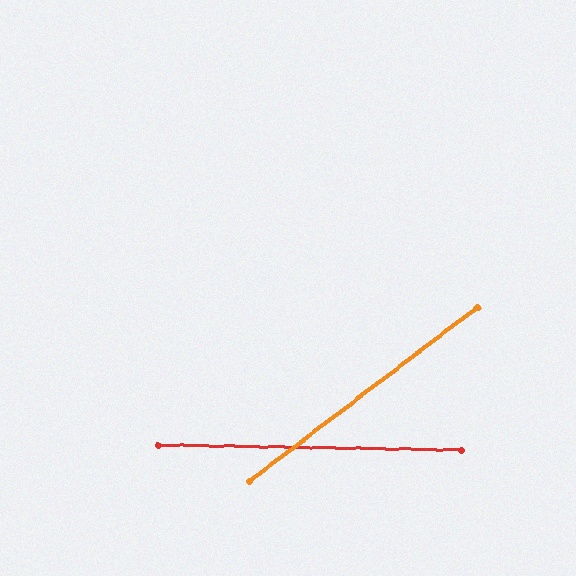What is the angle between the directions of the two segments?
Approximately 38 degrees.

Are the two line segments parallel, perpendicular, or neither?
Neither parallel nor perpendicular — they differ by about 38°.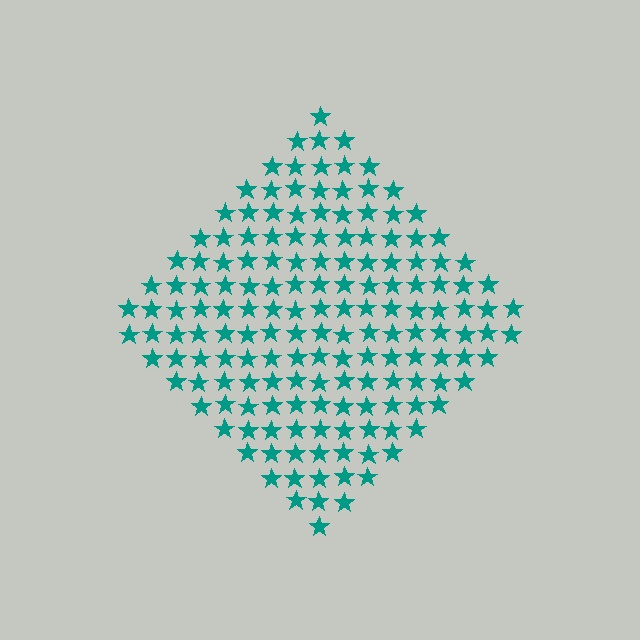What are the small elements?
The small elements are stars.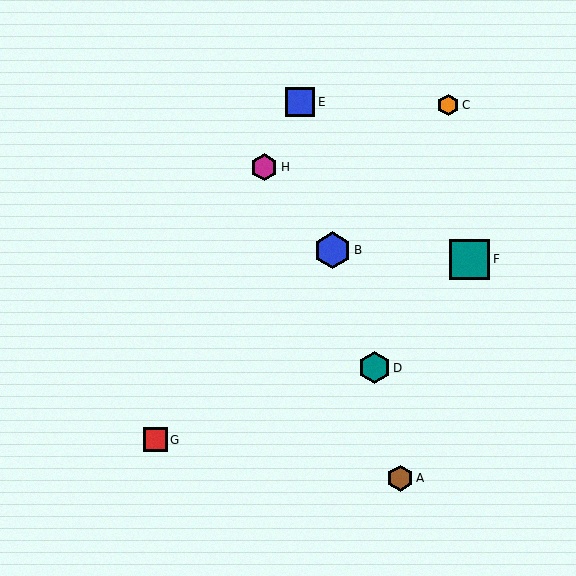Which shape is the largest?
The teal square (labeled F) is the largest.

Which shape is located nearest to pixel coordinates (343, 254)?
The blue hexagon (labeled B) at (333, 250) is nearest to that location.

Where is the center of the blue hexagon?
The center of the blue hexagon is at (333, 250).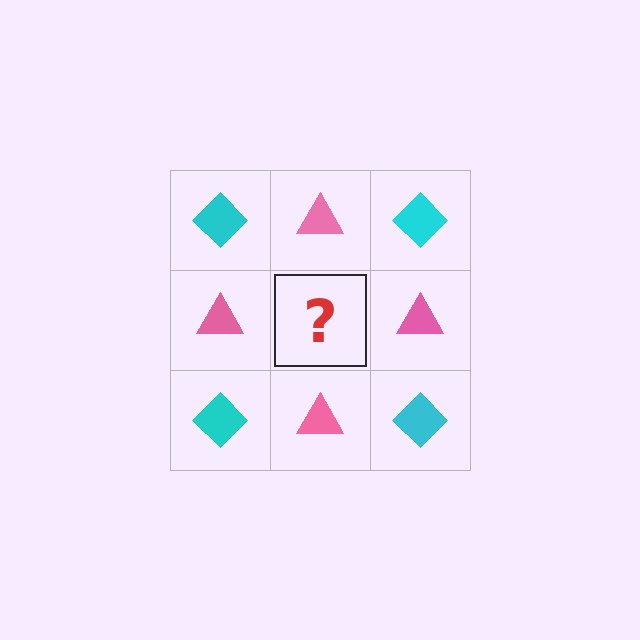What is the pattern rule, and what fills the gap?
The rule is that it alternates cyan diamond and pink triangle in a checkerboard pattern. The gap should be filled with a cyan diamond.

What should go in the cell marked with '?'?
The missing cell should contain a cyan diamond.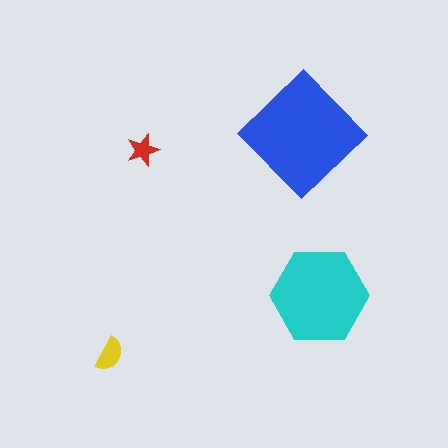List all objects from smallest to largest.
The red star, the yellow semicircle, the cyan hexagon, the blue diamond.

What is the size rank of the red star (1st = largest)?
4th.